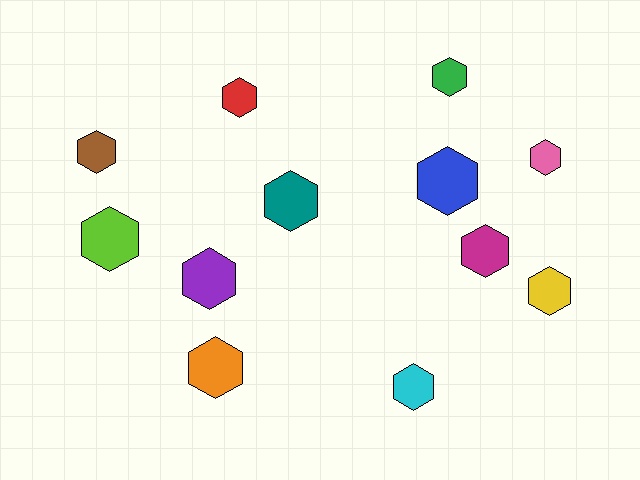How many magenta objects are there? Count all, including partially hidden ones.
There is 1 magenta object.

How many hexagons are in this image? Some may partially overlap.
There are 12 hexagons.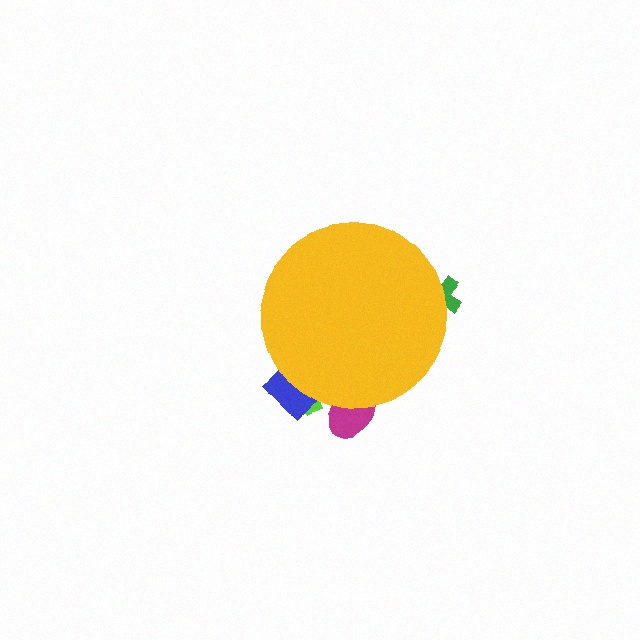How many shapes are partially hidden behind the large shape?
4 shapes are partially hidden.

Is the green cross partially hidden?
Yes, the green cross is partially hidden behind the yellow circle.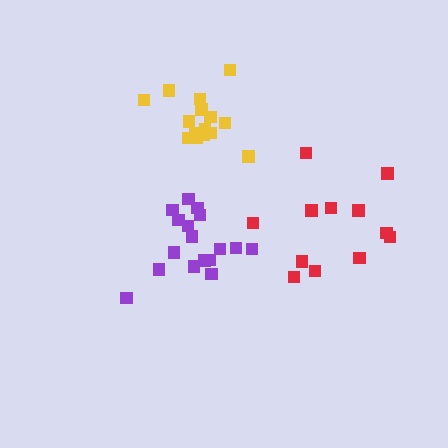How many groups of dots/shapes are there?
There are 3 groups.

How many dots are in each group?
Group 1: 17 dots, Group 2: 15 dots, Group 3: 12 dots (44 total).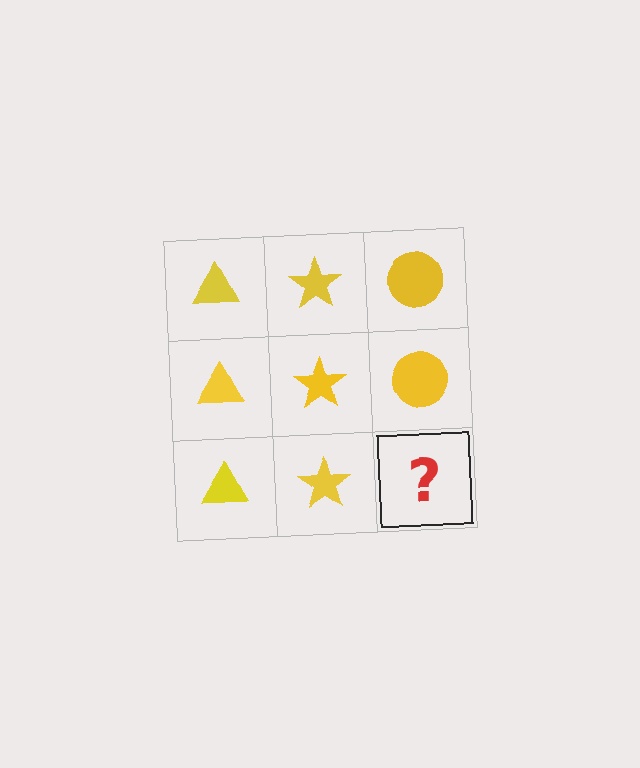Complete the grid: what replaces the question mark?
The question mark should be replaced with a yellow circle.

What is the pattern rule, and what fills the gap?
The rule is that each column has a consistent shape. The gap should be filled with a yellow circle.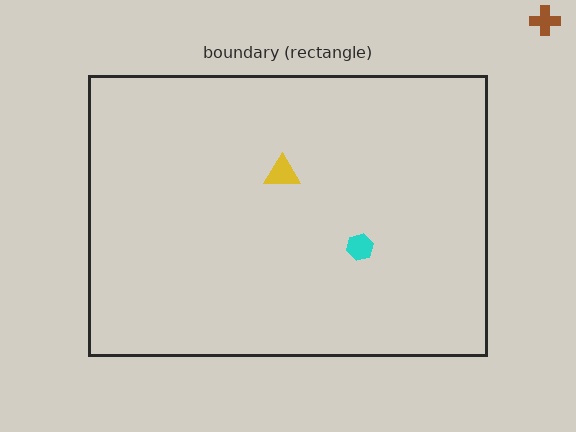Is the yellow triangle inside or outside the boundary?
Inside.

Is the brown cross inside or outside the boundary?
Outside.